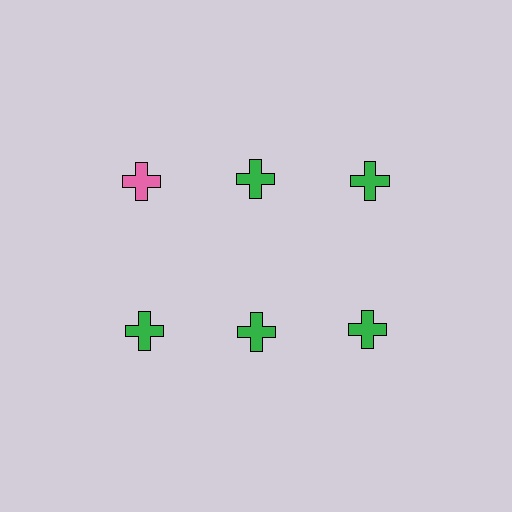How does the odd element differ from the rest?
It has a different color: pink instead of green.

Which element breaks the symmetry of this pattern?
The pink cross in the top row, leftmost column breaks the symmetry. All other shapes are green crosses.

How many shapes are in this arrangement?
There are 6 shapes arranged in a grid pattern.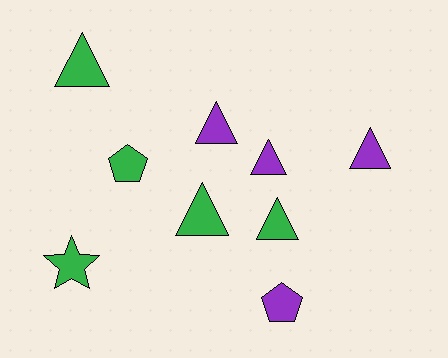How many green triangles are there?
There are 3 green triangles.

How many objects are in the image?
There are 9 objects.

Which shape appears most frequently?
Triangle, with 6 objects.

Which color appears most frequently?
Green, with 5 objects.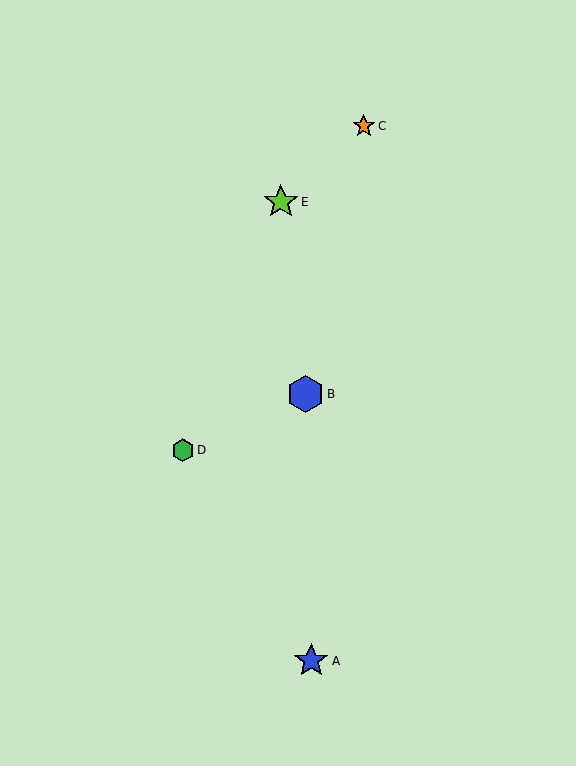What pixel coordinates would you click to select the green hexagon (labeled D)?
Click at (183, 450) to select the green hexagon D.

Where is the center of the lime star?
The center of the lime star is at (281, 202).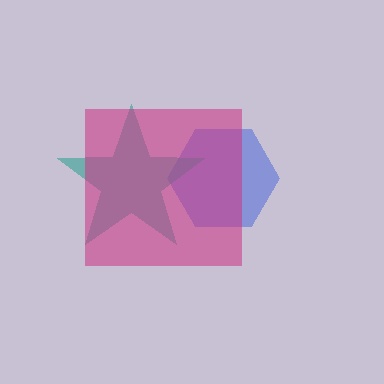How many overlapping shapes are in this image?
There are 3 overlapping shapes in the image.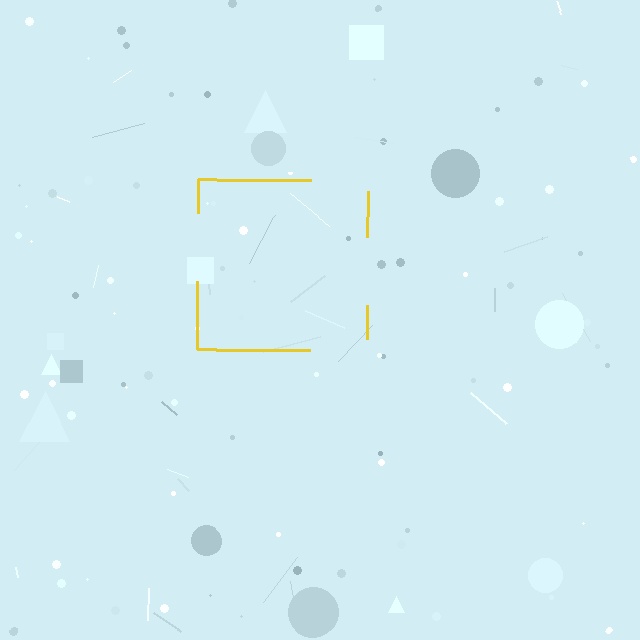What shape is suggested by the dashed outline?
The dashed outline suggests a square.